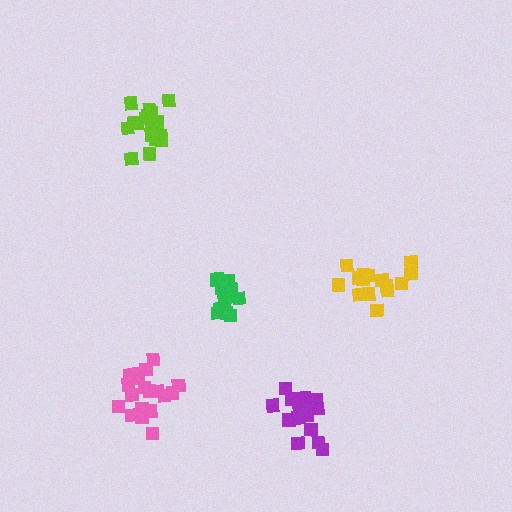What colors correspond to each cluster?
The clusters are colored: pink, green, lime, yellow, purple.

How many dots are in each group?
Group 1: 20 dots, Group 2: 14 dots, Group 3: 19 dots, Group 4: 15 dots, Group 5: 19 dots (87 total).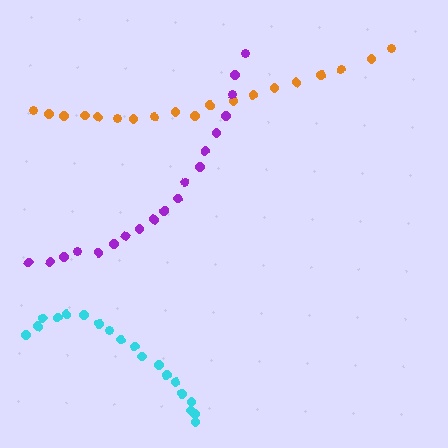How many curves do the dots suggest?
There are 3 distinct paths.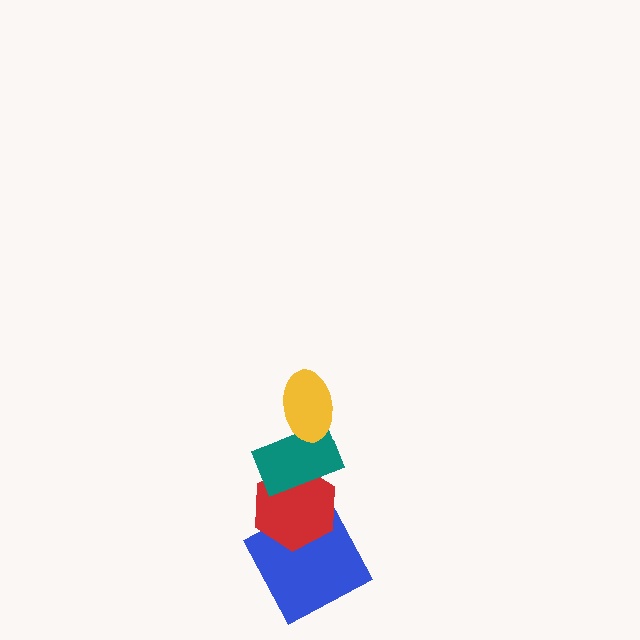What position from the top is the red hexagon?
The red hexagon is 3rd from the top.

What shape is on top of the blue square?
The red hexagon is on top of the blue square.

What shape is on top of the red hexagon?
The teal rectangle is on top of the red hexagon.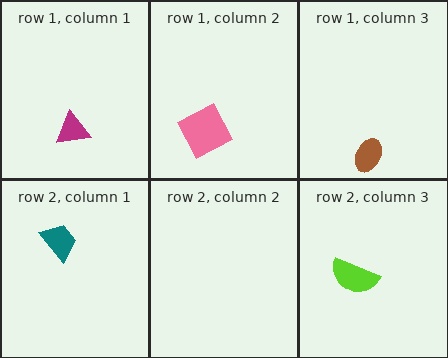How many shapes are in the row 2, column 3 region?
1.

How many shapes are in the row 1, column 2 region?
1.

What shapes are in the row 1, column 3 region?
The brown ellipse.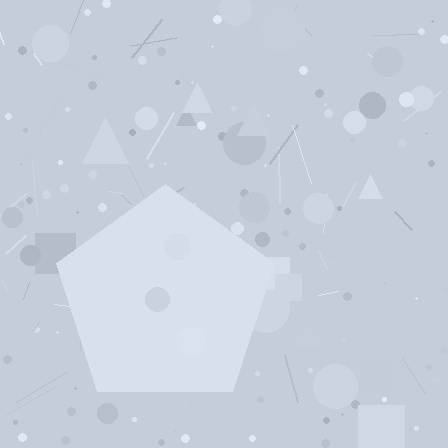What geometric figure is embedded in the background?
A pentagon is embedded in the background.